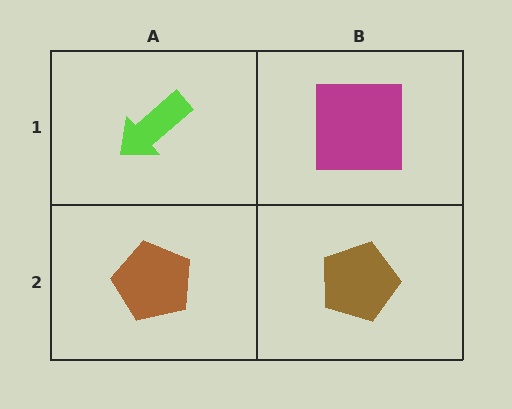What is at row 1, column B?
A magenta square.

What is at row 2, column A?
A brown pentagon.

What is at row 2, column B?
A brown pentagon.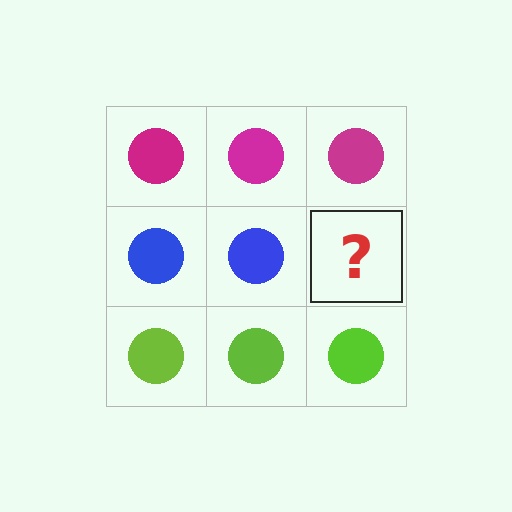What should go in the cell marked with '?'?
The missing cell should contain a blue circle.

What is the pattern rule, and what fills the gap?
The rule is that each row has a consistent color. The gap should be filled with a blue circle.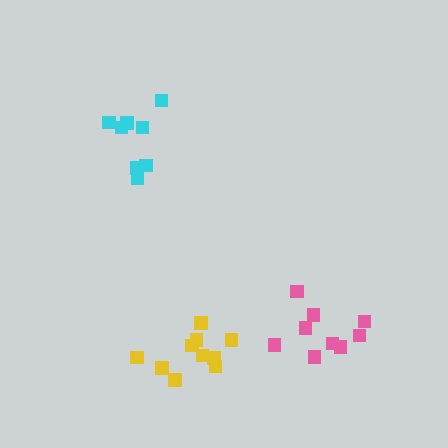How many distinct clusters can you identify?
There are 3 distinct clusters.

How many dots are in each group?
Group 1: 9 dots, Group 2: 8 dots, Group 3: 10 dots (27 total).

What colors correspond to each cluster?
The clusters are colored: pink, cyan, yellow.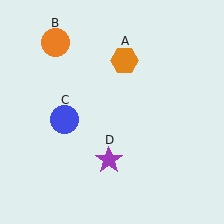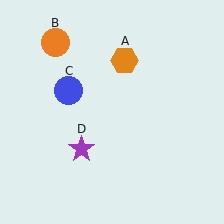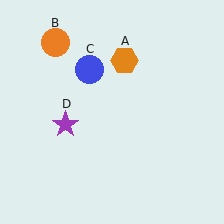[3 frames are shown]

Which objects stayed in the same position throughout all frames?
Orange hexagon (object A) and orange circle (object B) remained stationary.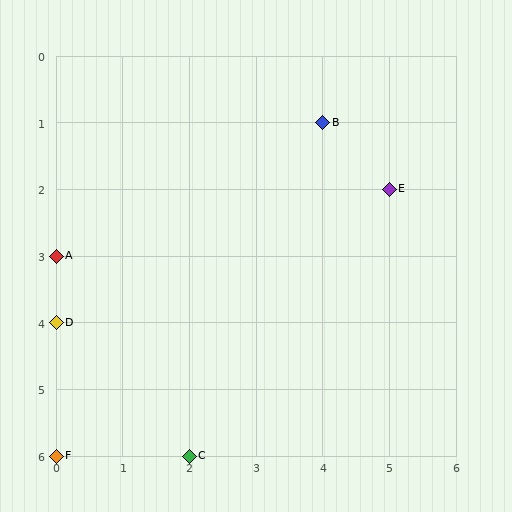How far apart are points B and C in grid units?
Points B and C are 2 columns and 5 rows apart (about 5.4 grid units diagonally).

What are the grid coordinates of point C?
Point C is at grid coordinates (2, 6).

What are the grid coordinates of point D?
Point D is at grid coordinates (0, 4).